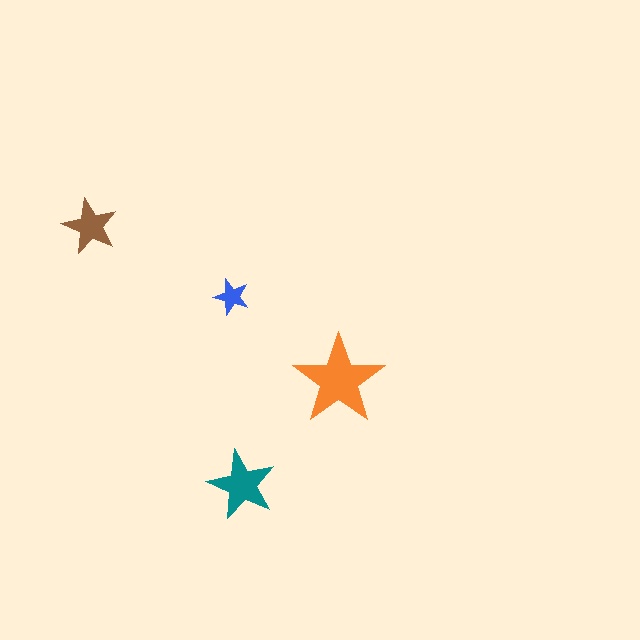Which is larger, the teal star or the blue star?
The teal one.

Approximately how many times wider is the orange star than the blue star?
About 2.5 times wider.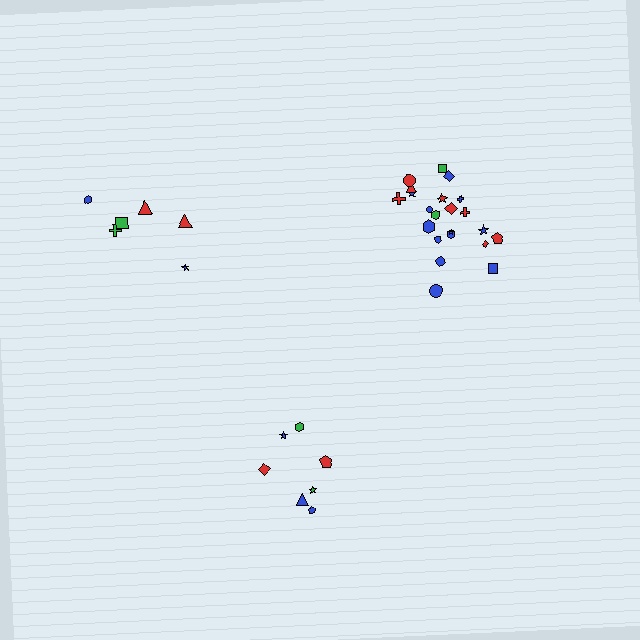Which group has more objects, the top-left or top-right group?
The top-right group.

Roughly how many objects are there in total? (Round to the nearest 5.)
Roughly 35 objects in total.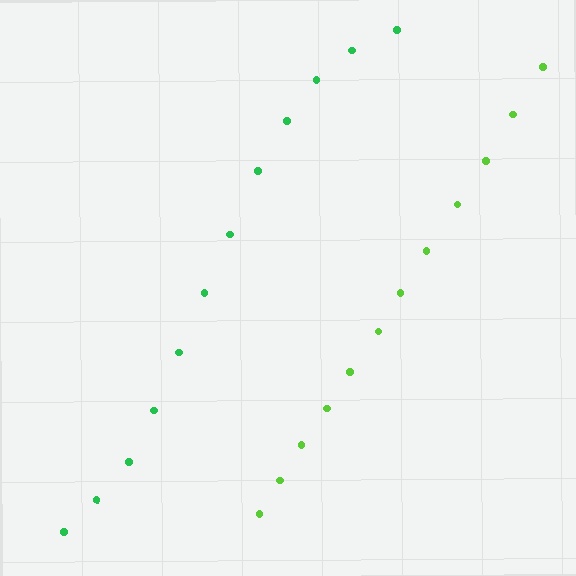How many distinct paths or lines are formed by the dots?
There are 2 distinct paths.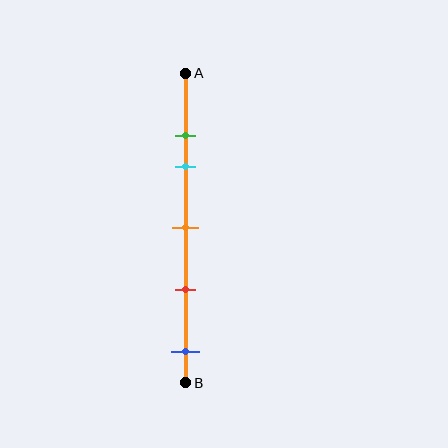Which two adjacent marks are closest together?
The green and cyan marks are the closest adjacent pair.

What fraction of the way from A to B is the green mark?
The green mark is approximately 20% (0.2) of the way from A to B.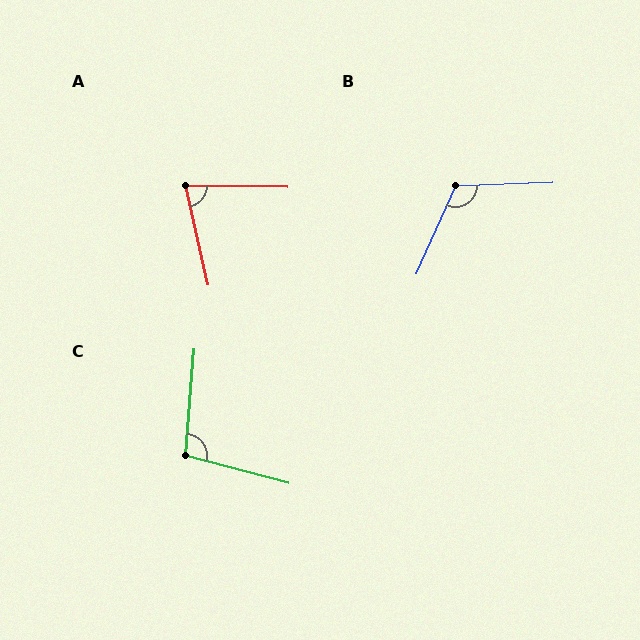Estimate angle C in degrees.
Approximately 100 degrees.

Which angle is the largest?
B, at approximately 116 degrees.